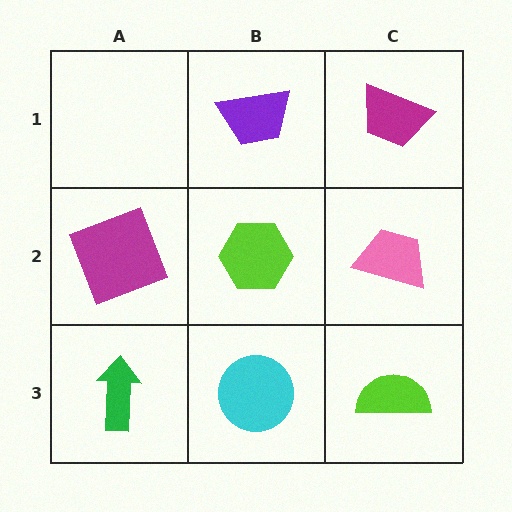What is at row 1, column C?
A magenta trapezoid.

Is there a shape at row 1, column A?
No, that cell is empty.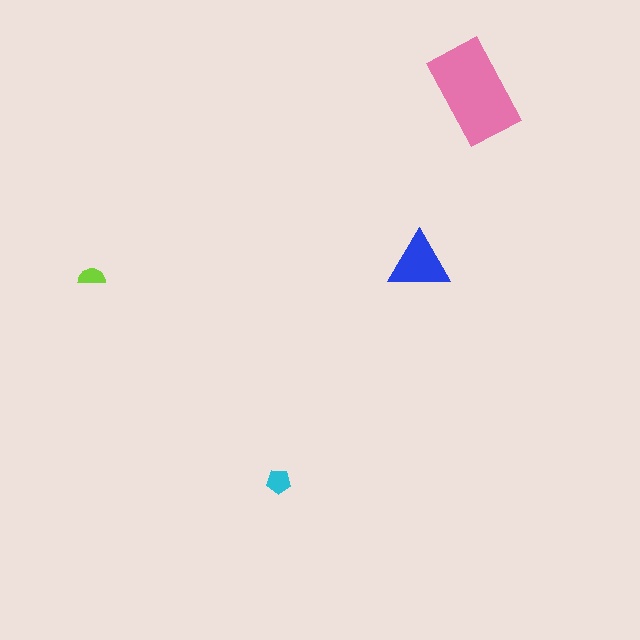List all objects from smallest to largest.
The lime semicircle, the cyan pentagon, the blue triangle, the pink rectangle.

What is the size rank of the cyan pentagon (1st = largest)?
3rd.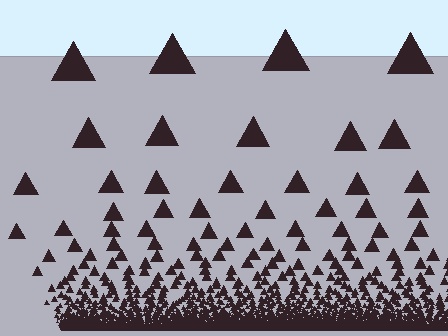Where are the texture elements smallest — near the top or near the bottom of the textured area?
Near the bottom.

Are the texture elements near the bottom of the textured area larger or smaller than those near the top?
Smaller. The gradient is inverted — elements near the bottom are smaller and denser.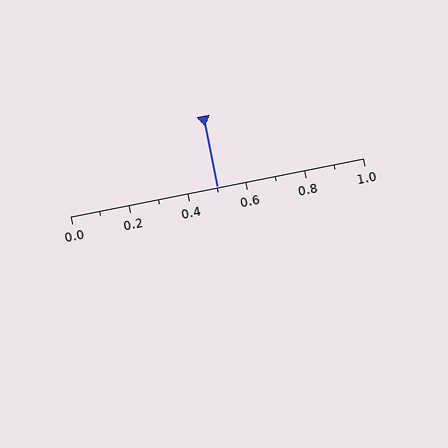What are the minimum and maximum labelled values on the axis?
The axis runs from 0.0 to 1.0.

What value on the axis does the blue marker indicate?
The marker indicates approximately 0.5.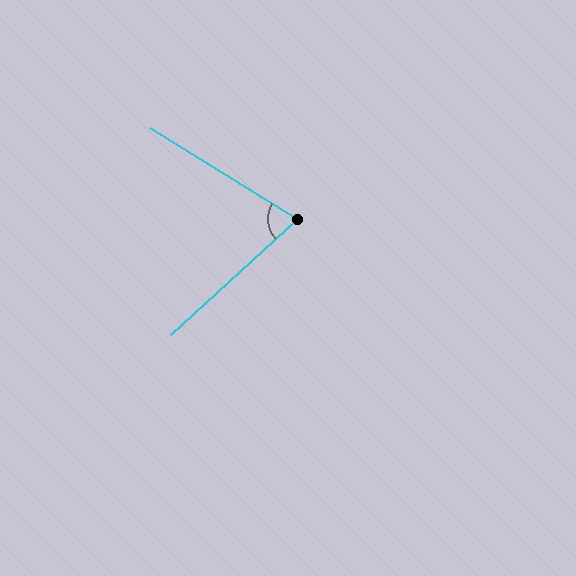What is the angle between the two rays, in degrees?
Approximately 74 degrees.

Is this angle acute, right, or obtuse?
It is acute.